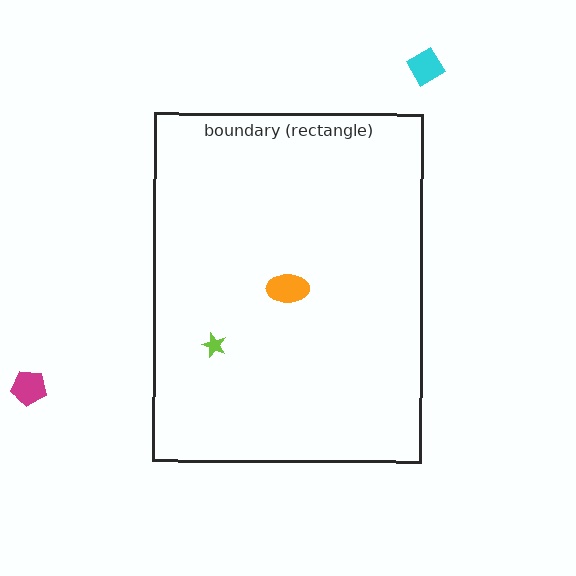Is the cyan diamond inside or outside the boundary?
Outside.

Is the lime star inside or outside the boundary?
Inside.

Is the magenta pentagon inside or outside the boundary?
Outside.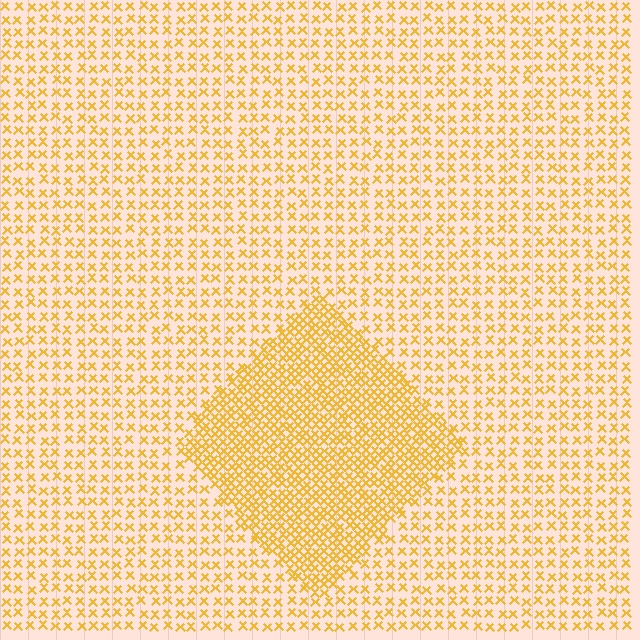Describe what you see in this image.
The image contains small yellow elements arranged at two different densities. A diamond-shaped region is visible where the elements are more densely packed than the surrounding area.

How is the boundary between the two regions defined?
The boundary is defined by a change in element density (approximately 2.2x ratio). All elements are the same color, size, and shape.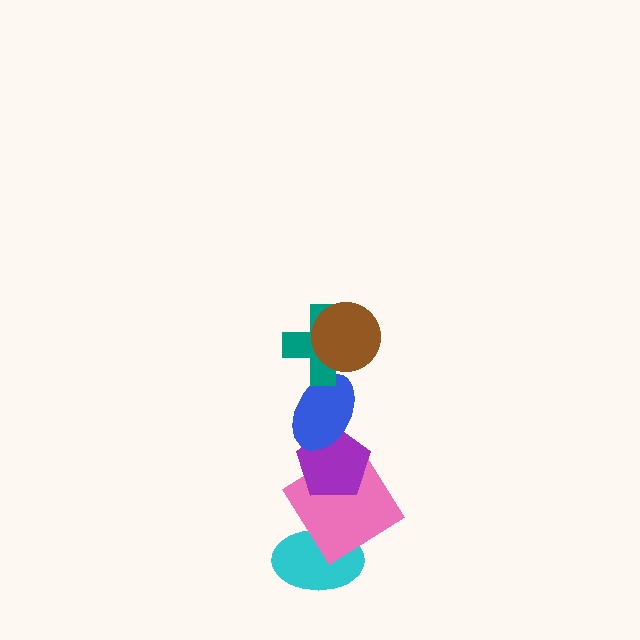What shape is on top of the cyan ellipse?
The pink diamond is on top of the cyan ellipse.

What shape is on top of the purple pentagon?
The blue ellipse is on top of the purple pentagon.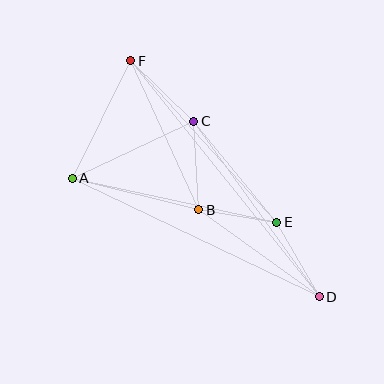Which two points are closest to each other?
Points B and E are closest to each other.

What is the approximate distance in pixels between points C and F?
The distance between C and F is approximately 87 pixels.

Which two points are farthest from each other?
Points D and F are farthest from each other.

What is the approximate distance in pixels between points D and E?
The distance between D and E is approximately 86 pixels.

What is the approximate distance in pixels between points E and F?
The distance between E and F is approximately 218 pixels.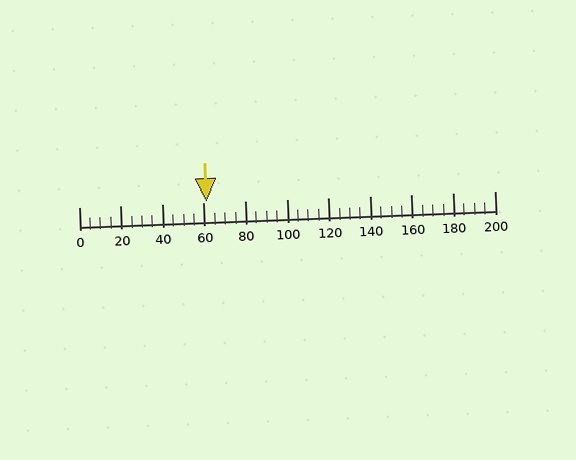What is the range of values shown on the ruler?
The ruler shows values from 0 to 200.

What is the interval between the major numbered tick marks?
The major tick marks are spaced 20 units apart.